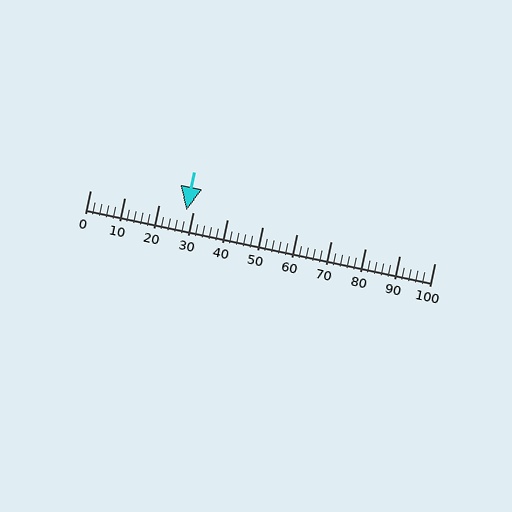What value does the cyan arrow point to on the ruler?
The cyan arrow points to approximately 28.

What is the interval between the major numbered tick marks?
The major tick marks are spaced 10 units apart.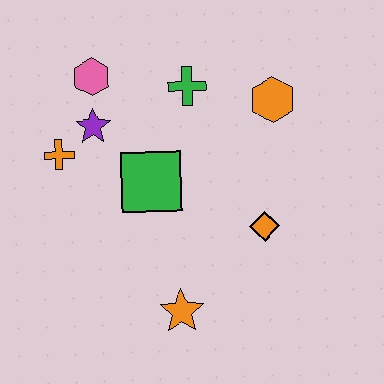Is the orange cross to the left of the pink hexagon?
Yes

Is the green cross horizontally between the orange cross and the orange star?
No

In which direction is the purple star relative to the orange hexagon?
The purple star is to the left of the orange hexagon.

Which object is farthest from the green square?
The orange hexagon is farthest from the green square.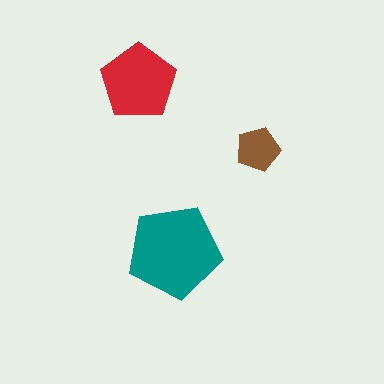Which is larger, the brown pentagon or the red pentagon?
The red one.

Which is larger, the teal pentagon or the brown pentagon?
The teal one.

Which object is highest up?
The red pentagon is topmost.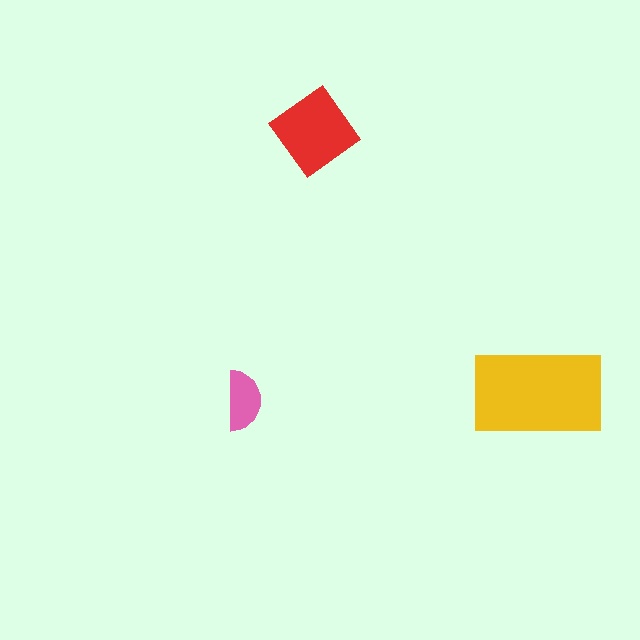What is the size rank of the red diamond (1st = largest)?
2nd.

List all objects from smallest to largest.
The pink semicircle, the red diamond, the yellow rectangle.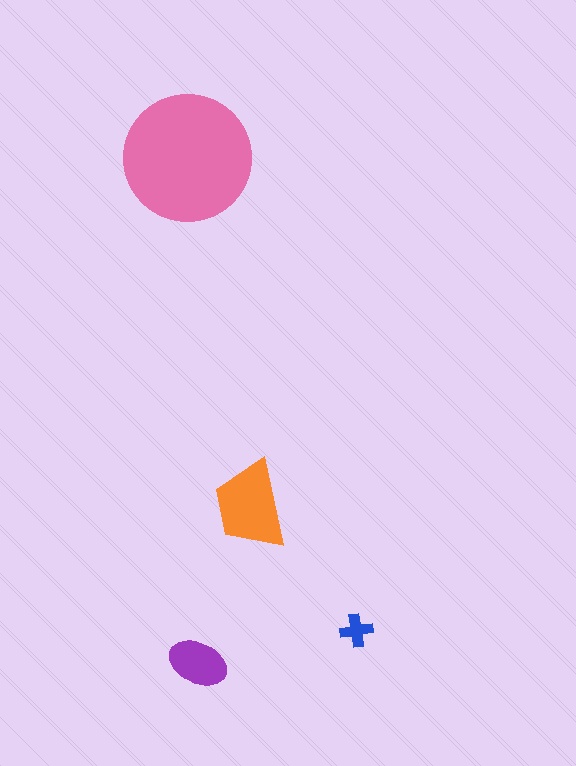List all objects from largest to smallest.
The pink circle, the orange trapezoid, the purple ellipse, the blue cross.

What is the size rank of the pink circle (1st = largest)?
1st.